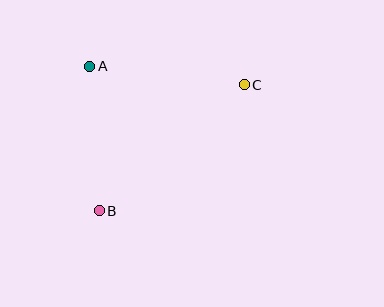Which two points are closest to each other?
Points A and B are closest to each other.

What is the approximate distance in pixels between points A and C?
The distance between A and C is approximately 156 pixels.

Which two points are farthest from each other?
Points B and C are farthest from each other.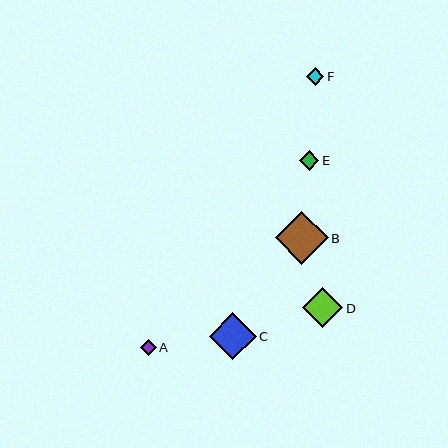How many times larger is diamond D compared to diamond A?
Diamond D is approximately 2.5 times the size of diamond A.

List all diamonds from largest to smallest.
From largest to smallest: B, C, D, E, F, A.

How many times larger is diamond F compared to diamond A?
Diamond F is approximately 1.1 times the size of diamond A.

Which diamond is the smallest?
Diamond A is the smallest with a size of approximately 16 pixels.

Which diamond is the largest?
Diamond B is the largest with a size of approximately 53 pixels.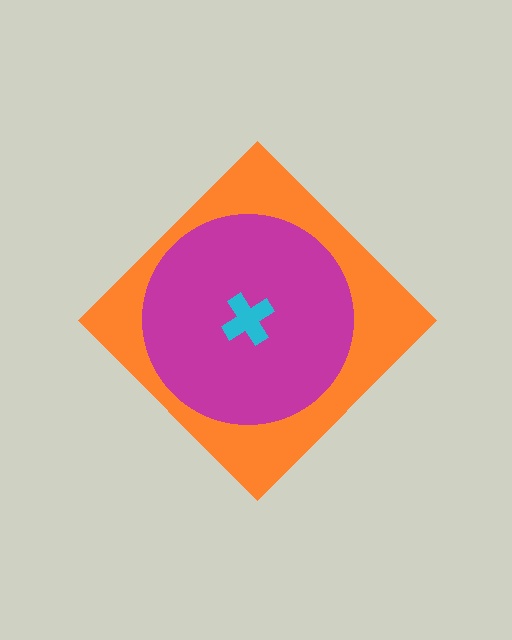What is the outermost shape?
The orange diamond.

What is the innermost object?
The cyan cross.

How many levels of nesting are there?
3.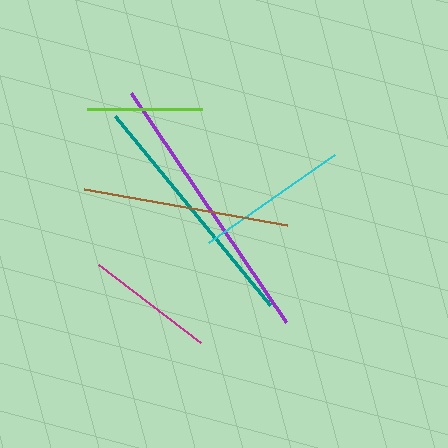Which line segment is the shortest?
The lime line is the shortest at approximately 116 pixels.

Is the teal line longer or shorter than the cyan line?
The teal line is longer than the cyan line.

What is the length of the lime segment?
The lime segment is approximately 116 pixels long.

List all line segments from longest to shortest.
From longest to shortest: purple, teal, brown, cyan, magenta, lime.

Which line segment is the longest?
The purple line is the longest at approximately 276 pixels.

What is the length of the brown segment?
The brown segment is approximately 206 pixels long.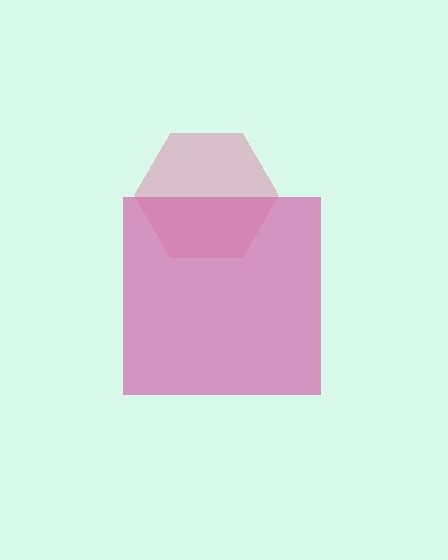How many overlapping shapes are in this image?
There are 2 overlapping shapes in the image.